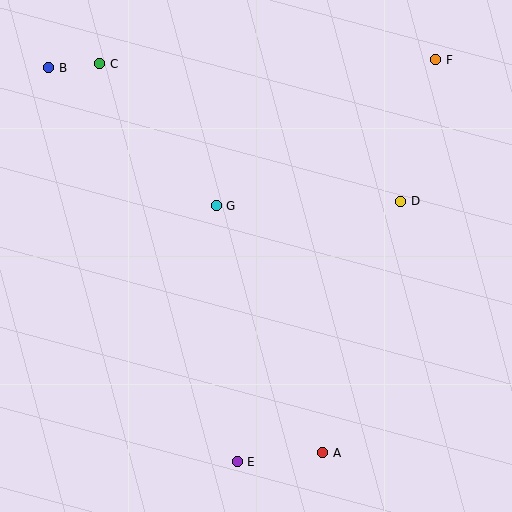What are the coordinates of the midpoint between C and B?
The midpoint between C and B is at (74, 66).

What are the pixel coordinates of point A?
Point A is at (323, 453).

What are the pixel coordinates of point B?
Point B is at (49, 68).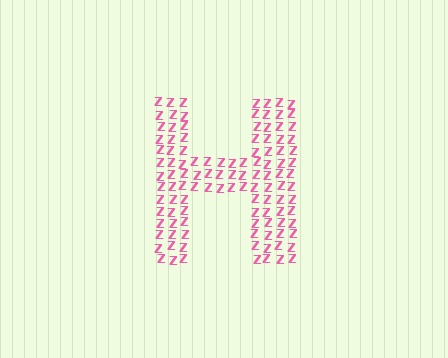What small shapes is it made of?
It is made of small letter Z's.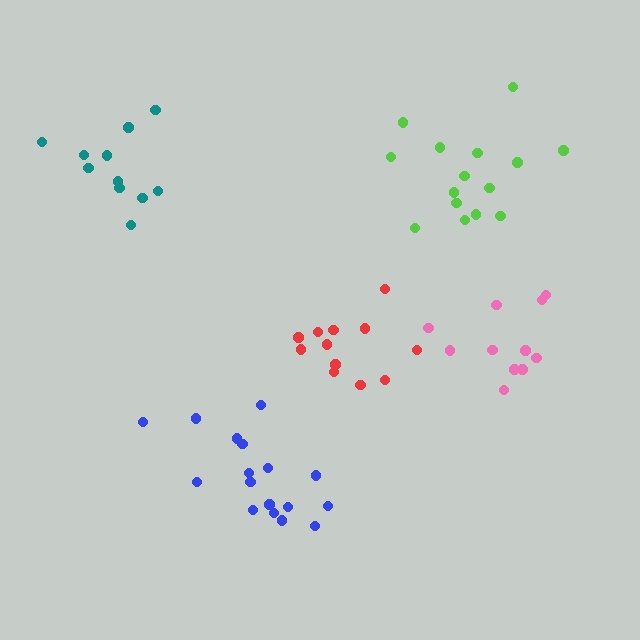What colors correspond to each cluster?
The clusters are colored: blue, lime, pink, red, teal.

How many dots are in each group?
Group 1: 17 dots, Group 2: 15 dots, Group 3: 11 dots, Group 4: 12 dots, Group 5: 11 dots (66 total).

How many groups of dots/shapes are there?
There are 5 groups.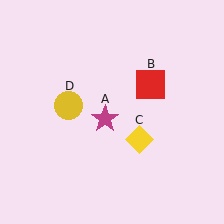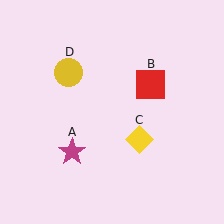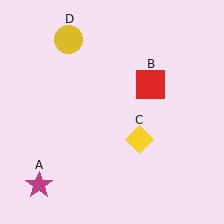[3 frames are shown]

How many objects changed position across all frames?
2 objects changed position: magenta star (object A), yellow circle (object D).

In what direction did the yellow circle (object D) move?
The yellow circle (object D) moved up.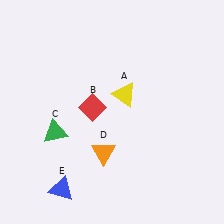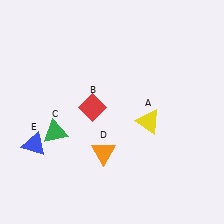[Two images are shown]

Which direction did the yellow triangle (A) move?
The yellow triangle (A) moved down.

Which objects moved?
The objects that moved are: the yellow triangle (A), the blue triangle (E).